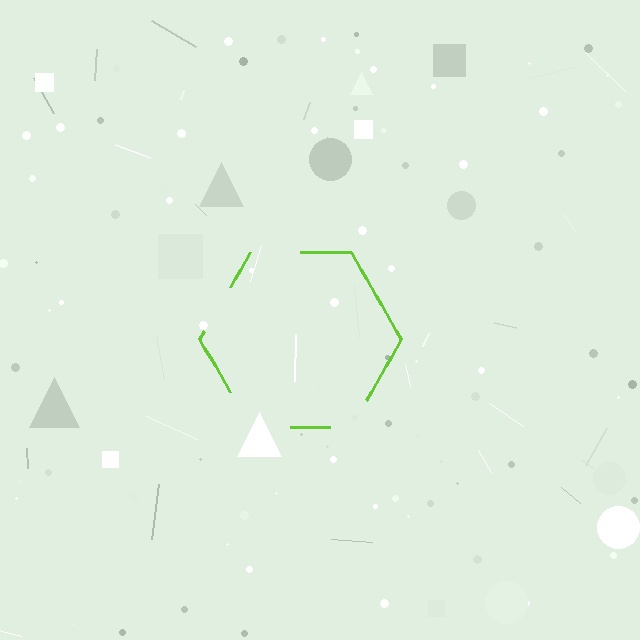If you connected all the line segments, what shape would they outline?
They would outline a hexagon.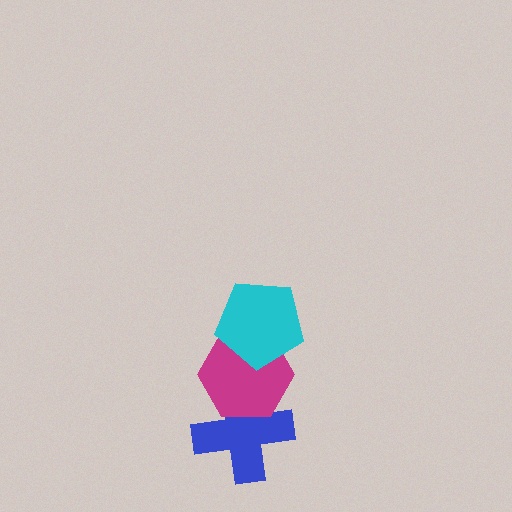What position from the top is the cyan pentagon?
The cyan pentagon is 1st from the top.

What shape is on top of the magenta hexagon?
The cyan pentagon is on top of the magenta hexagon.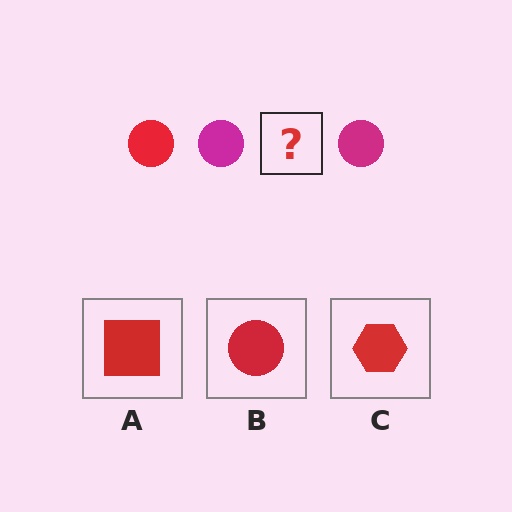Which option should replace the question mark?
Option B.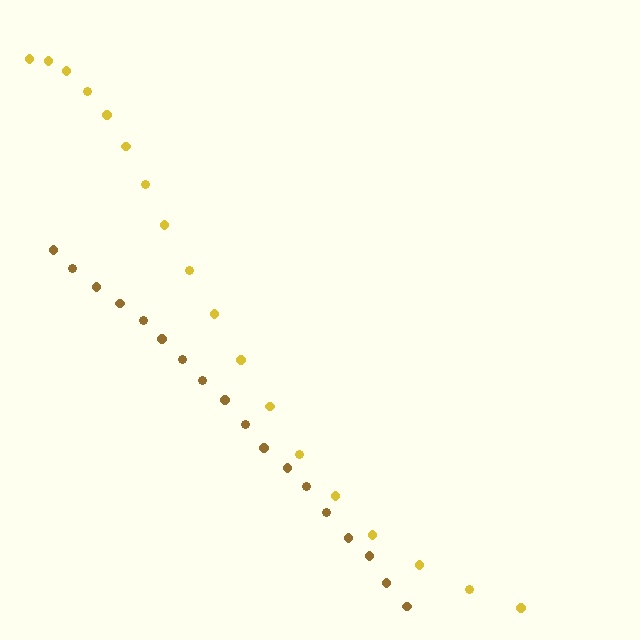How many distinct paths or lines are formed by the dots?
There are 2 distinct paths.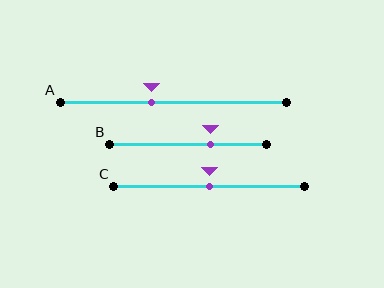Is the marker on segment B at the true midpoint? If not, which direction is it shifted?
No, the marker on segment B is shifted to the right by about 14% of the segment length.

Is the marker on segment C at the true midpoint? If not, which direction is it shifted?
Yes, the marker on segment C is at the true midpoint.